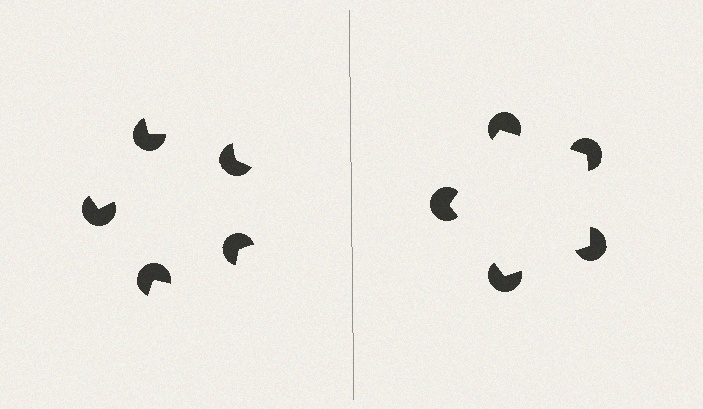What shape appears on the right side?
An illusory pentagon.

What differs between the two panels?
The pac-man discs are positioned identically on both sides; only the wedge orientations differ. On the right they align to a pentagon; on the left they are misaligned.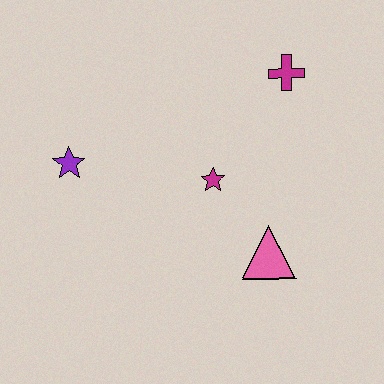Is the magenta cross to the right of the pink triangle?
Yes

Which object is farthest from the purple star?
The magenta cross is farthest from the purple star.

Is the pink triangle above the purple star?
No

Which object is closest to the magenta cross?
The magenta star is closest to the magenta cross.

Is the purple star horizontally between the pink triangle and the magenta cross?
No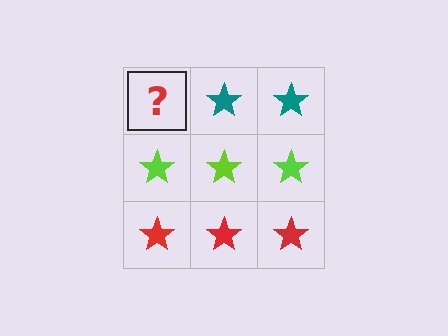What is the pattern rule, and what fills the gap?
The rule is that each row has a consistent color. The gap should be filled with a teal star.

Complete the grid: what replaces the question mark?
The question mark should be replaced with a teal star.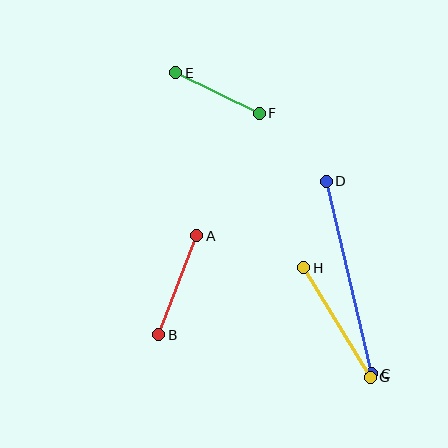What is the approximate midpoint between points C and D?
The midpoint is at approximately (349, 277) pixels.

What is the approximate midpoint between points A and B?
The midpoint is at approximately (178, 285) pixels.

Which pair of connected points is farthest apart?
Points C and D are farthest apart.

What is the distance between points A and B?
The distance is approximately 106 pixels.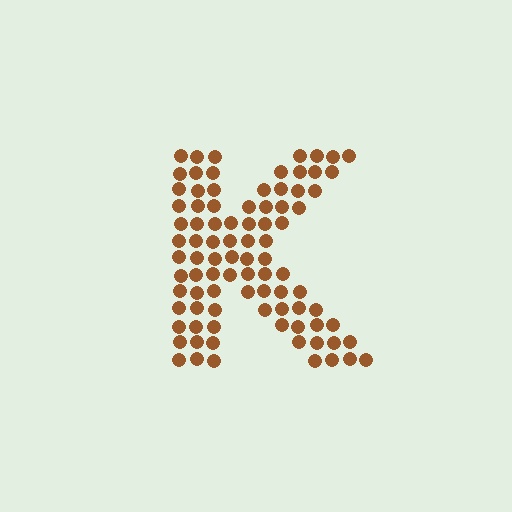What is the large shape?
The large shape is the letter K.